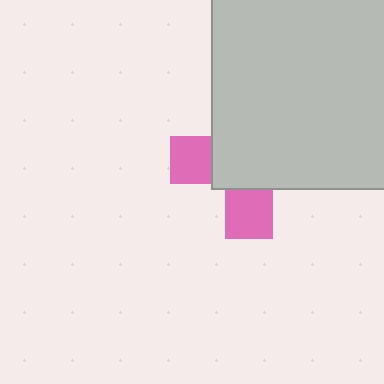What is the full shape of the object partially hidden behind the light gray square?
The partially hidden object is a pink cross.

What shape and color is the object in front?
The object in front is a light gray square.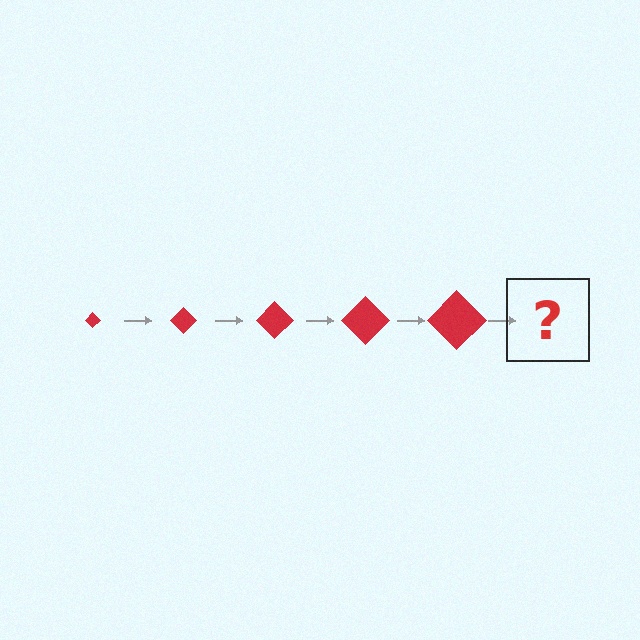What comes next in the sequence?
The next element should be a red diamond, larger than the previous one.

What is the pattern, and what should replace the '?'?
The pattern is that the diamond gets progressively larger each step. The '?' should be a red diamond, larger than the previous one.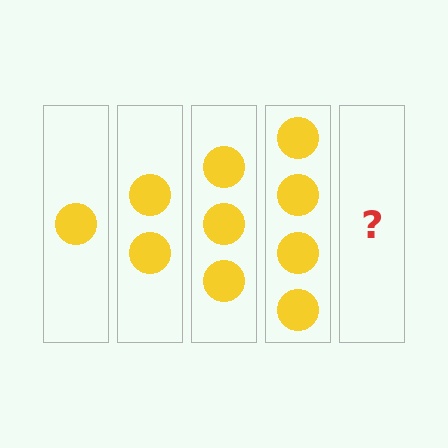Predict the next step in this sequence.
The next step is 5 circles.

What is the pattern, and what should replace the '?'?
The pattern is that each step adds one more circle. The '?' should be 5 circles.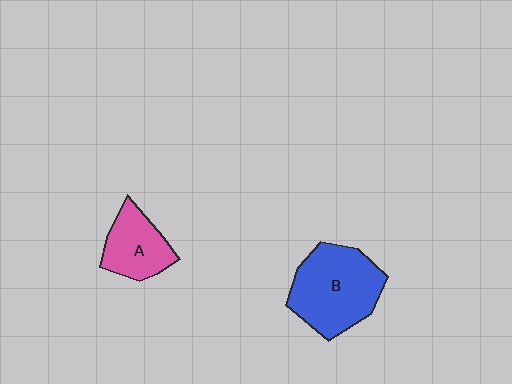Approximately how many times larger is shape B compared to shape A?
Approximately 1.7 times.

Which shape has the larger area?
Shape B (blue).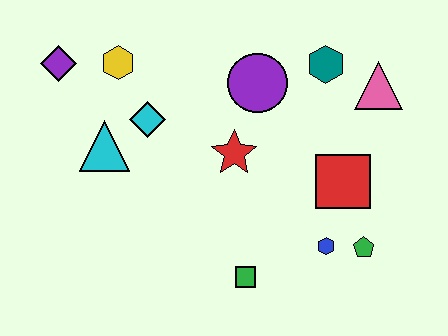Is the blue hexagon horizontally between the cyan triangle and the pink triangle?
Yes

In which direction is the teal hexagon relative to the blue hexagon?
The teal hexagon is above the blue hexagon.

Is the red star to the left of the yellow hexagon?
No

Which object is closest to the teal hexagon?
The pink triangle is closest to the teal hexagon.